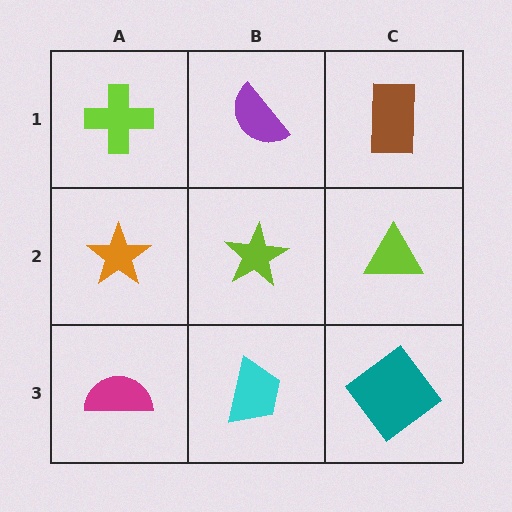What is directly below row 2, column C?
A teal diamond.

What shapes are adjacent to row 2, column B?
A purple semicircle (row 1, column B), a cyan trapezoid (row 3, column B), an orange star (row 2, column A), a lime triangle (row 2, column C).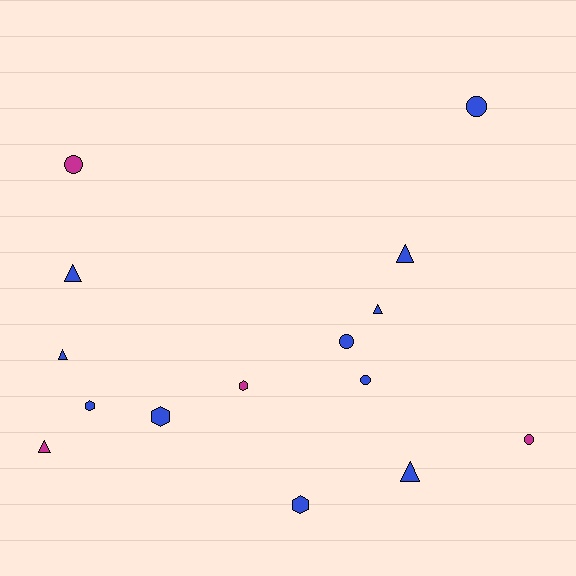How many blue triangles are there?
There are 5 blue triangles.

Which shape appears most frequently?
Triangle, with 6 objects.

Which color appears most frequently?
Blue, with 11 objects.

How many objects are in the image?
There are 15 objects.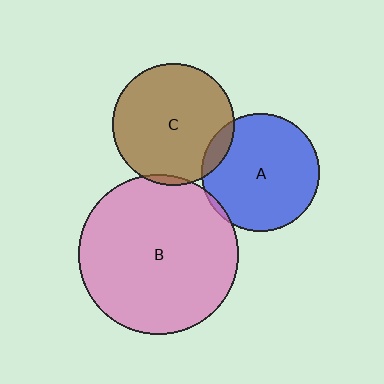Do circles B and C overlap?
Yes.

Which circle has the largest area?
Circle B (pink).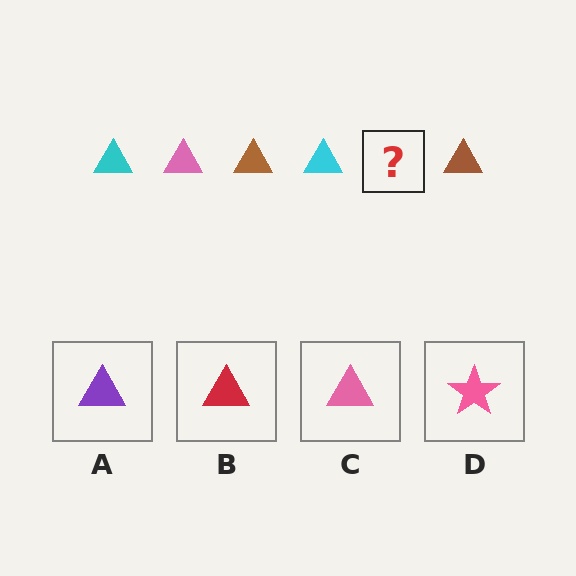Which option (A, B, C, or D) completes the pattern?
C.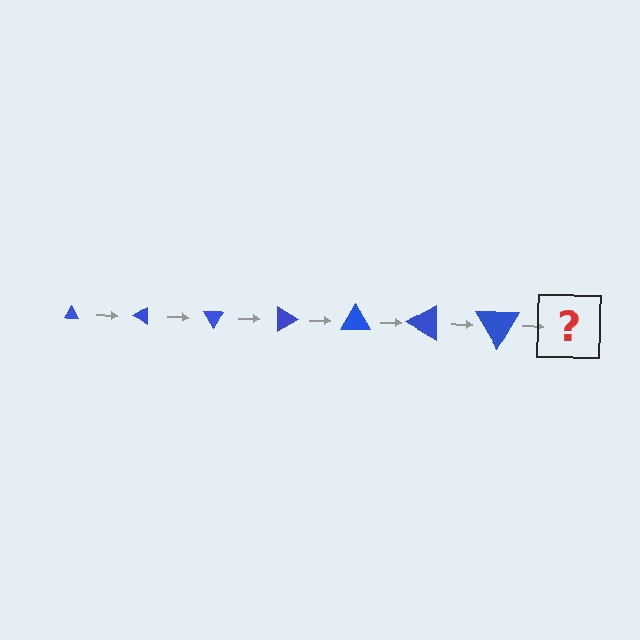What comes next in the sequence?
The next element should be a triangle, larger than the previous one and rotated 210 degrees from the start.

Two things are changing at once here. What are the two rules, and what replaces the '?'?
The two rules are that the triangle grows larger each step and it rotates 30 degrees each step. The '?' should be a triangle, larger than the previous one and rotated 210 degrees from the start.